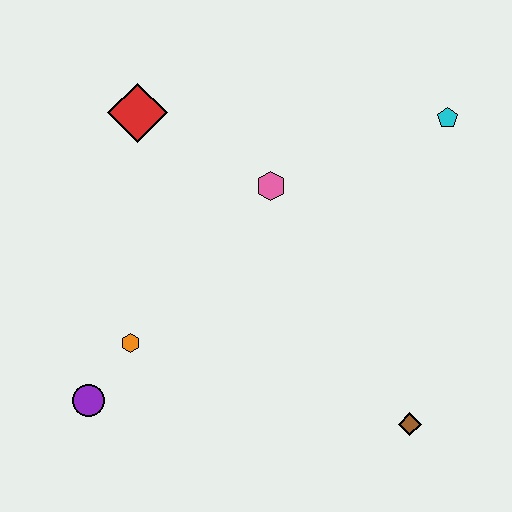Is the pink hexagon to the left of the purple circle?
No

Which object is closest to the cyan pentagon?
The pink hexagon is closest to the cyan pentagon.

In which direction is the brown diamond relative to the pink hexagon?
The brown diamond is below the pink hexagon.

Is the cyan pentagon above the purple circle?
Yes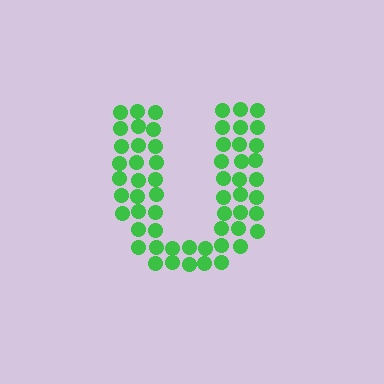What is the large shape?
The large shape is the letter U.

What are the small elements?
The small elements are circles.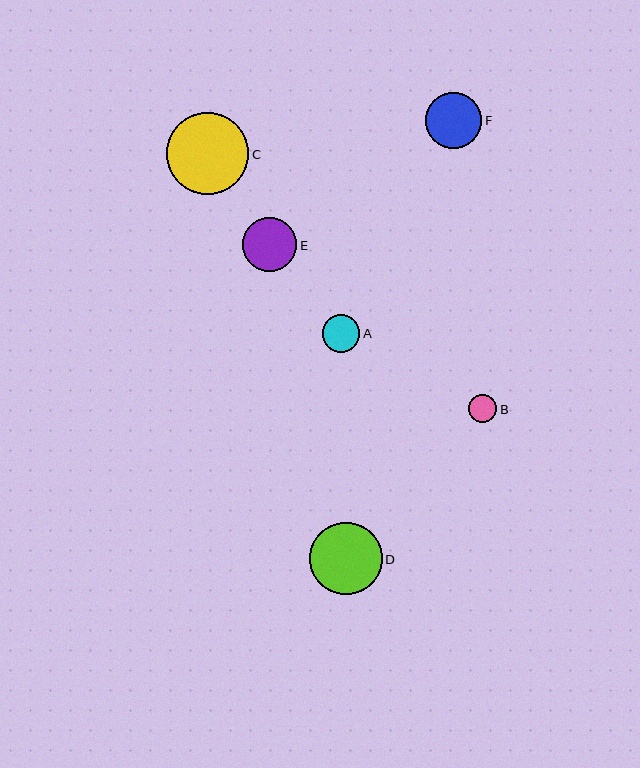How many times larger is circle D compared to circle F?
Circle D is approximately 1.3 times the size of circle F.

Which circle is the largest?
Circle C is the largest with a size of approximately 82 pixels.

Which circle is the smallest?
Circle B is the smallest with a size of approximately 28 pixels.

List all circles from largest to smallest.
From largest to smallest: C, D, F, E, A, B.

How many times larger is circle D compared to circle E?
Circle D is approximately 1.3 times the size of circle E.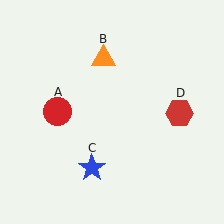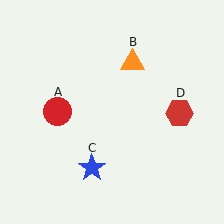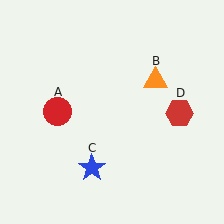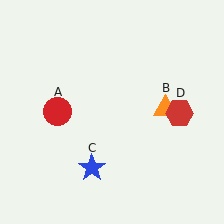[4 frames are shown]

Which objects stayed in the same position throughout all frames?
Red circle (object A) and blue star (object C) and red hexagon (object D) remained stationary.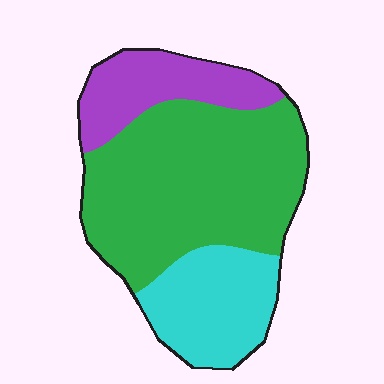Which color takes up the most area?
Green, at roughly 55%.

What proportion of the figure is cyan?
Cyan covers about 25% of the figure.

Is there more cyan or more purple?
Cyan.